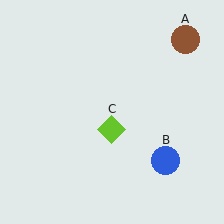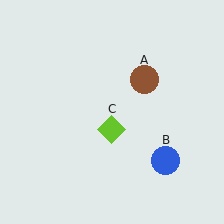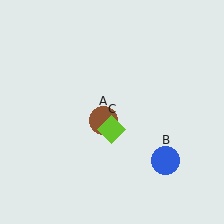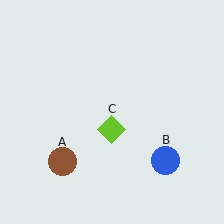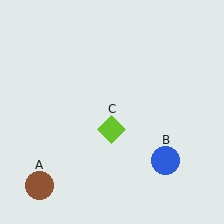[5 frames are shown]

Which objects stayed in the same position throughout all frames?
Blue circle (object B) and lime diamond (object C) remained stationary.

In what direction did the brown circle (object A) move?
The brown circle (object A) moved down and to the left.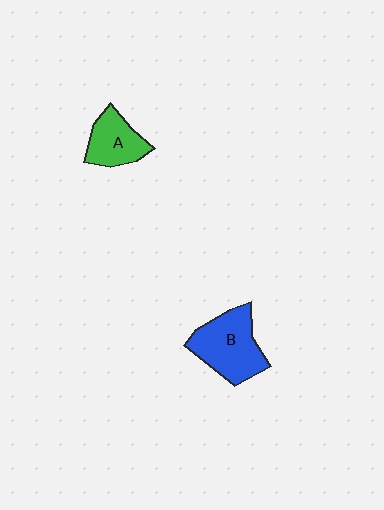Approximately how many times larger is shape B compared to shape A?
Approximately 1.5 times.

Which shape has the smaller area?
Shape A (green).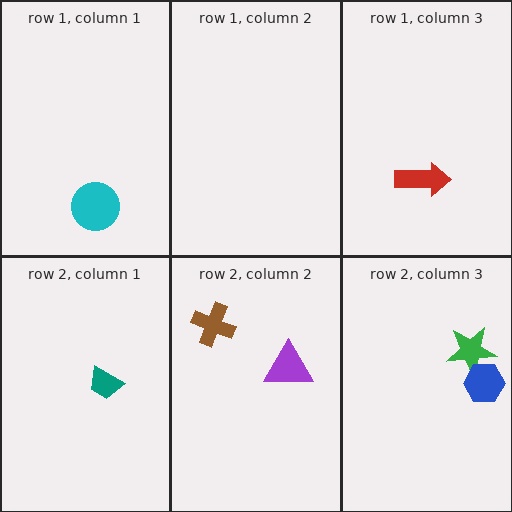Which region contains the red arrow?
The row 1, column 3 region.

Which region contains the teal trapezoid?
The row 2, column 1 region.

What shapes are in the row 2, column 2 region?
The brown cross, the purple triangle.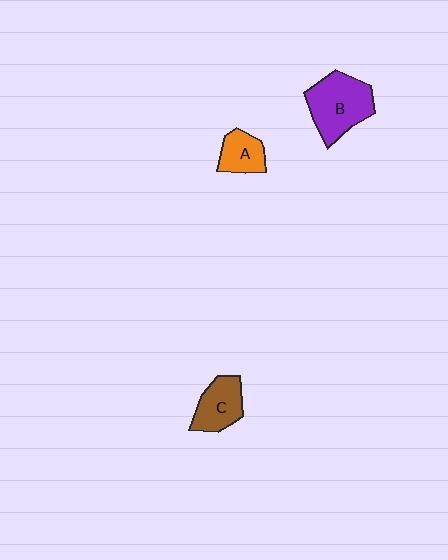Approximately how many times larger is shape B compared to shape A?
Approximately 2.0 times.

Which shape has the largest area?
Shape B (purple).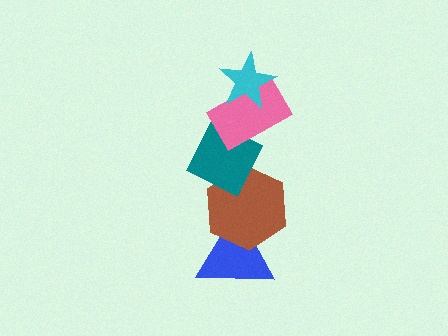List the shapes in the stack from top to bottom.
From top to bottom: the cyan star, the pink rectangle, the teal diamond, the brown hexagon, the blue triangle.